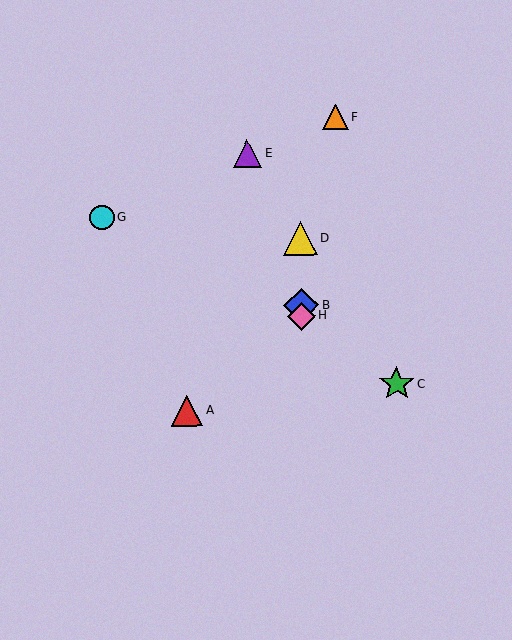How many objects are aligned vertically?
3 objects (B, D, H) are aligned vertically.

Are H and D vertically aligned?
Yes, both are at x≈301.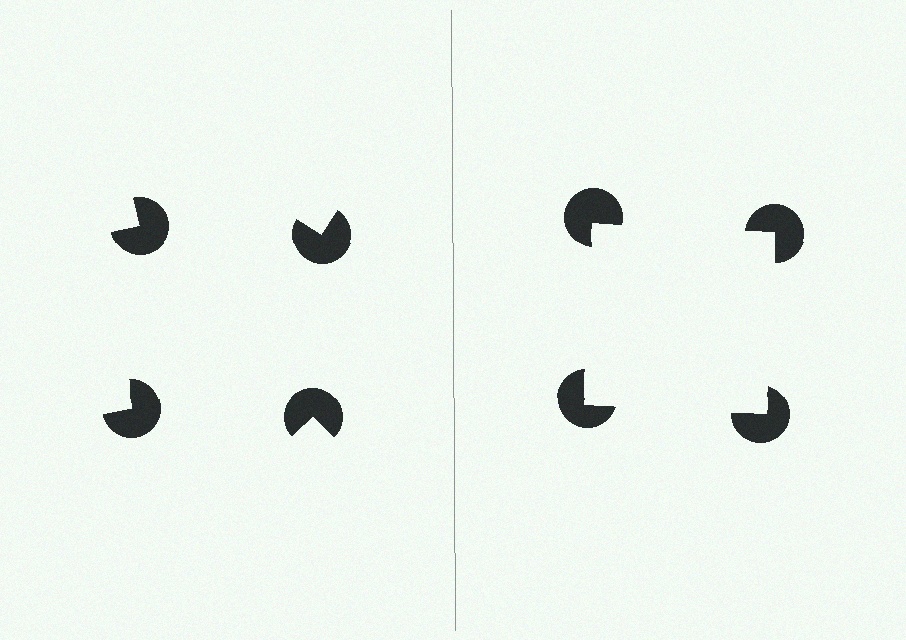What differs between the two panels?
The pac-man discs are positioned identically on both sides; only the wedge orientations differ. On the right they align to a square; on the left they are misaligned.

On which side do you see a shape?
An illusory square appears on the right side. On the left side the wedge cuts are rotated, so no coherent shape forms.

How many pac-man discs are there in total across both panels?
8 — 4 on each side.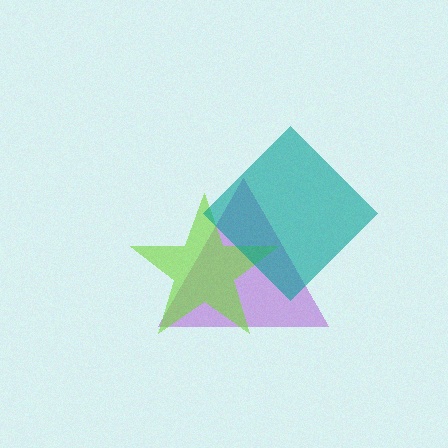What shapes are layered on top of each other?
The layered shapes are: a purple triangle, a lime star, a teal diamond.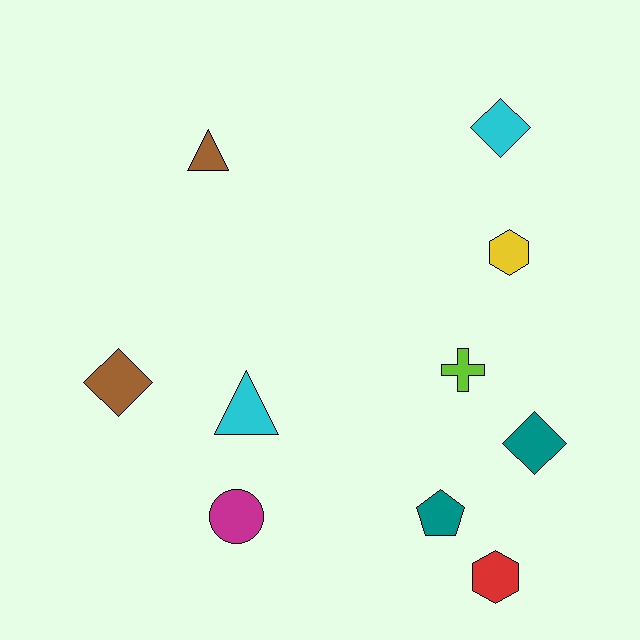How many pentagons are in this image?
There is 1 pentagon.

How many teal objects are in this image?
There are 2 teal objects.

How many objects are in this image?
There are 10 objects.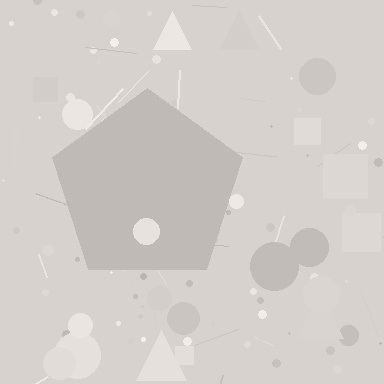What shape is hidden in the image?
A pentagon is hidden in the image.